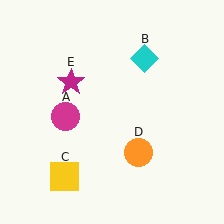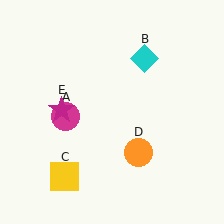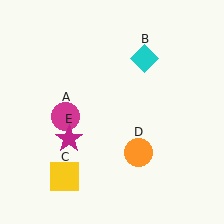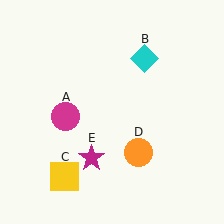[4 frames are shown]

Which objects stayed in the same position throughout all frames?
Magenta circle (object A) and cyan diamond (object B) and yellow square (object C) and orange circle (object D) remained stationary.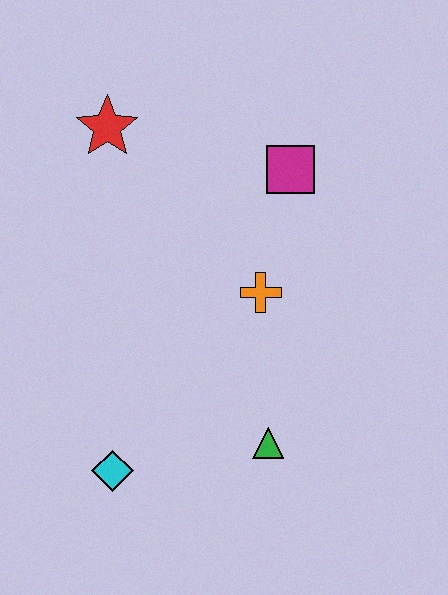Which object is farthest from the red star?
The green triangle is farthest from the red star.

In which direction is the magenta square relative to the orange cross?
The magenta square is above the orange cross.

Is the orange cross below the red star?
Yes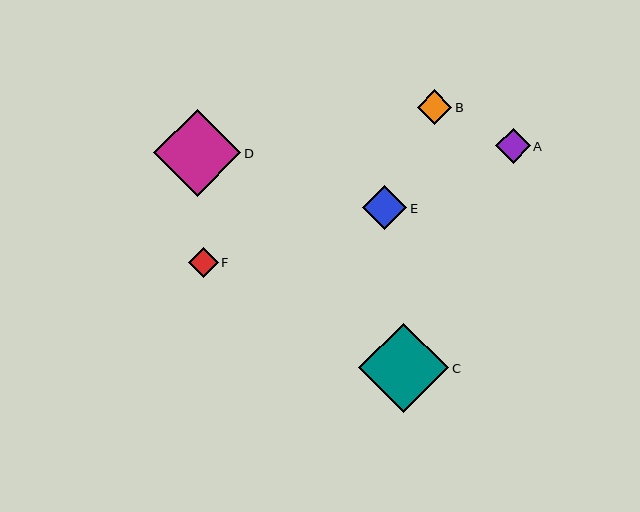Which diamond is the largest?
Diamond C is the largest with a size of approximately 90 pixels.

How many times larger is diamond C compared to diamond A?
Diamond C is approximately 2.6 times the size of diamond A.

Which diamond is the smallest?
Diamond F is the smallest with a size of approximately 30 pixels.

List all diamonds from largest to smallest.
From largest to smallest: C, D, E, B, A, F.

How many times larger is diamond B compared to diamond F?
Diamond B is approximately 1.2 times the size of diamond F.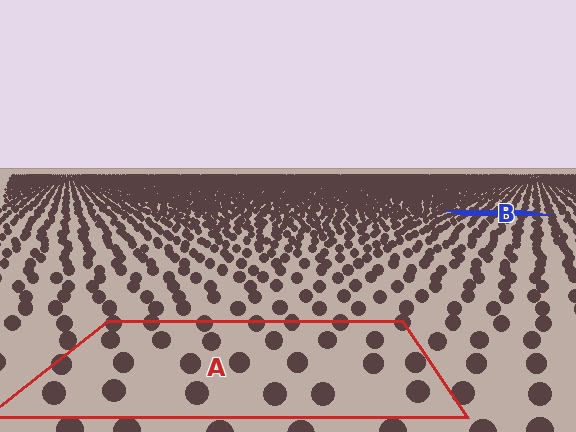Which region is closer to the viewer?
Region A is closer. The texture elements there are larger and more spread out.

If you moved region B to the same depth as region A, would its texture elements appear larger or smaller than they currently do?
They would appear larger. At a closer depth, the same texture elements are projected at a bigger on-screen size.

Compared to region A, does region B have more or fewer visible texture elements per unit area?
Region B has more texture elements per unit area — they are packed more densely because it is farther away.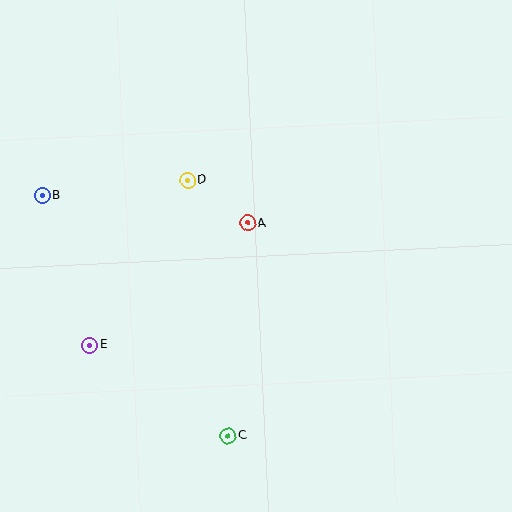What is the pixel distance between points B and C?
The distance between B and C is 304 pixels.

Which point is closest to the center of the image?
Point A at (248, 223) is closest to the center.